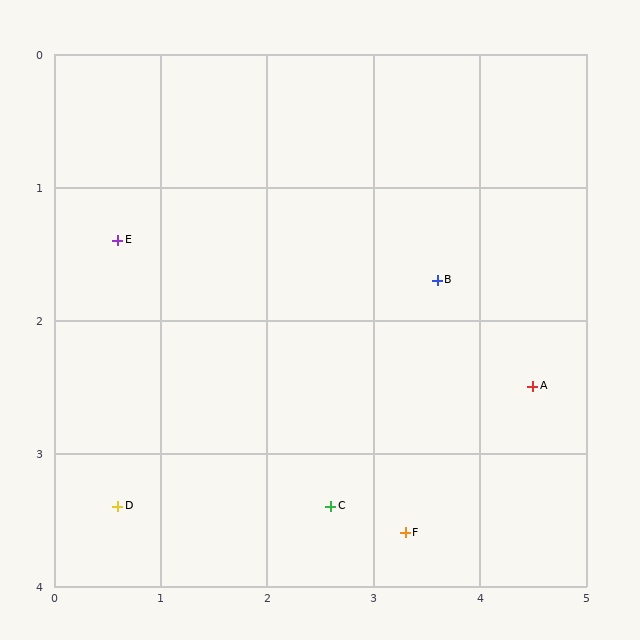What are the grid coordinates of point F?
Point F is at approximately (3.3, 3.6).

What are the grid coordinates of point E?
Point E is at approximately (0.6, 1.4).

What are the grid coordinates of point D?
Point D is at approximately (0.6, 3.4).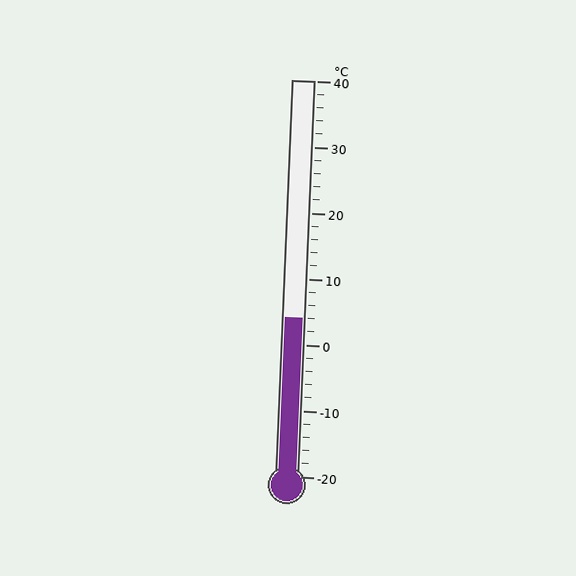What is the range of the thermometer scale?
The thermometer scale ranges from -20°C to 40°C.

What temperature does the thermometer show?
The thermometer shows approximately 4°C.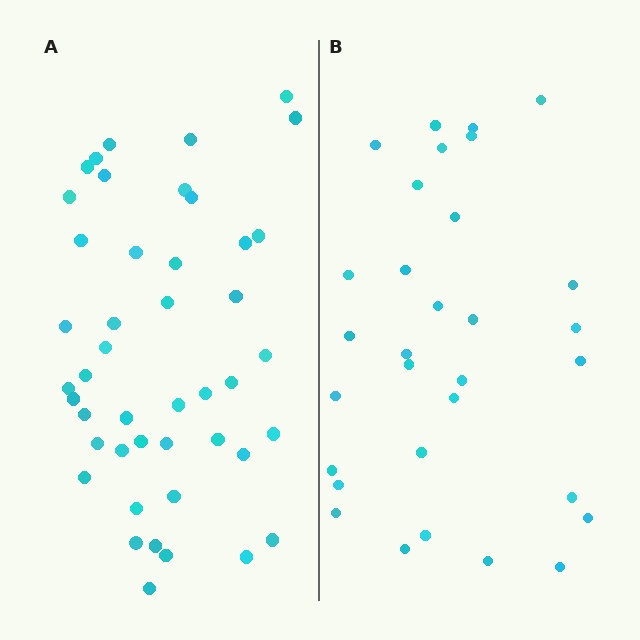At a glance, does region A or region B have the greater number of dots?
Region A (the left region) has more dots.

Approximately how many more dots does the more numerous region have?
Region A has approximately 15 more dots than region B.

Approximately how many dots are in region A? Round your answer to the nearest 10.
About 40 dots. (The exact count is 45, which rounds to 40.)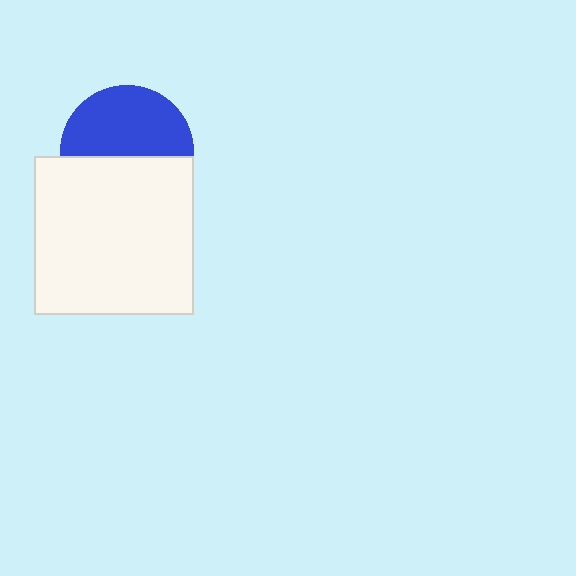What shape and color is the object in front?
The object in front is a white square.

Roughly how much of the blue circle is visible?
About half of it is visible (roughly 53%).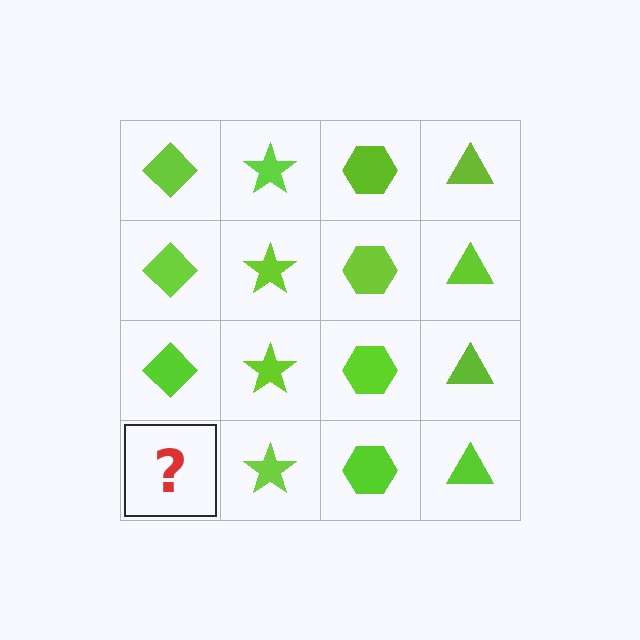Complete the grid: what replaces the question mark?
The question mark should be replaced with a lime diamond.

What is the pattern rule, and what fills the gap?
The rule is that each column has a consistent shape. The gap should be filled with a lime diamond.